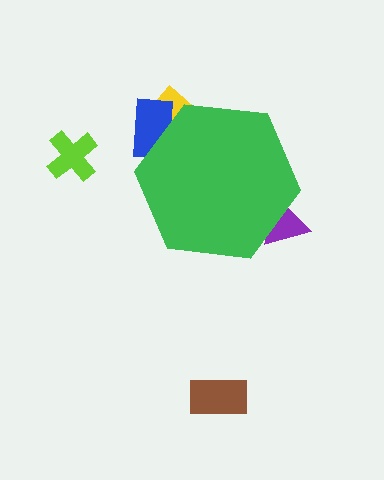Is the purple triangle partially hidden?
Yes, the purple triangle is partially hidden behind the green hexagon.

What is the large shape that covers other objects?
A green hexagon.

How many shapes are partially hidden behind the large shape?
3 shapes are partially hidden.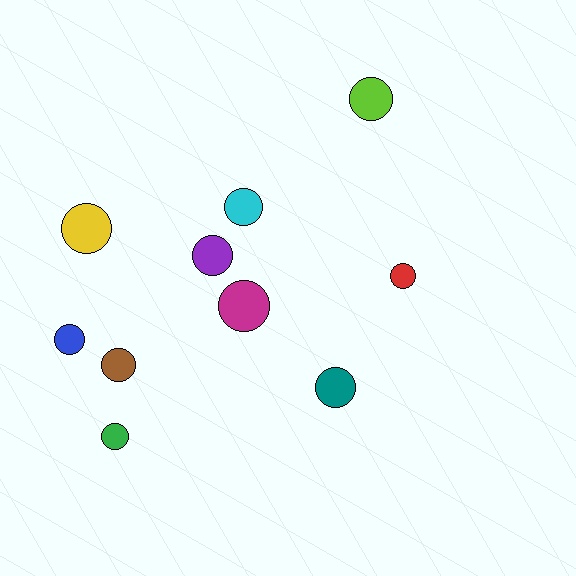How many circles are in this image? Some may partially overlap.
There are 10 circles.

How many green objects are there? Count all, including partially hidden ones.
There is 1 green object.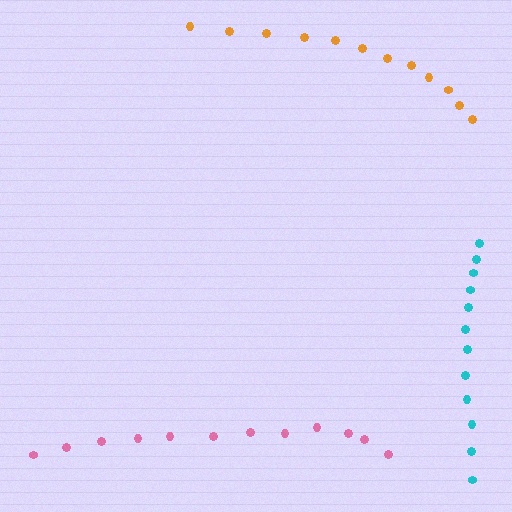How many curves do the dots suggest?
There are 3 distinct paths.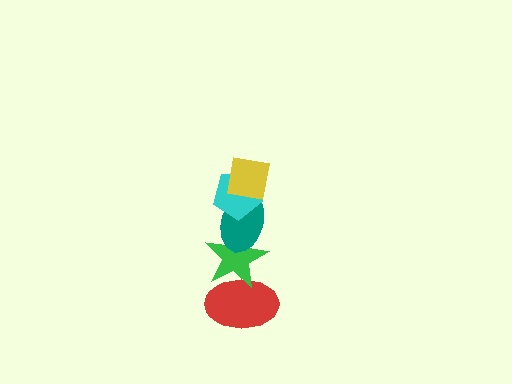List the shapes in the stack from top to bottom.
From top to bottom: the yellow square, the cyan pentagon, the teal ellipse, the green star, the red ellipse.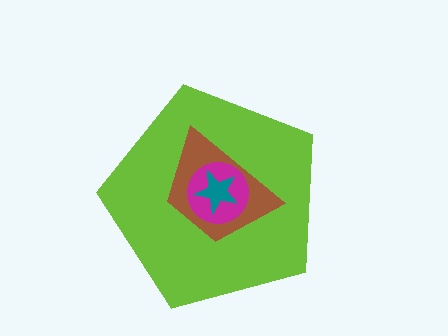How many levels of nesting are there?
4.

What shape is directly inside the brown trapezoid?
The magenta circle.